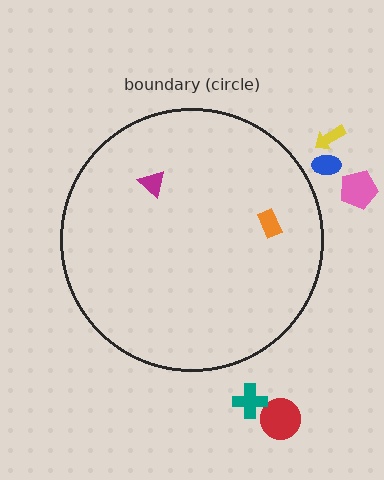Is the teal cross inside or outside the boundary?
Outside.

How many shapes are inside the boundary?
2 inside, 5 outside.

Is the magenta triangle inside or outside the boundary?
Inside.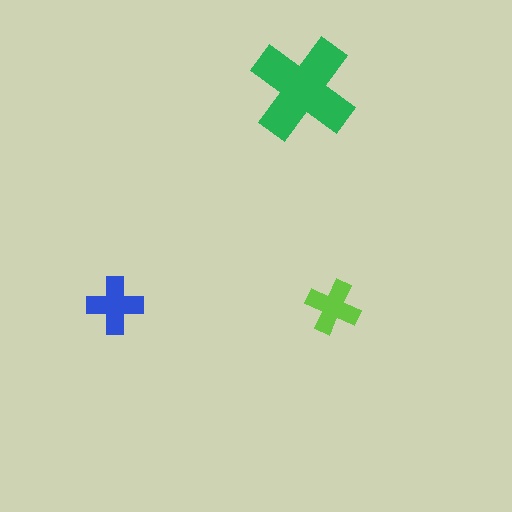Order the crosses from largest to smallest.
the green one, the blue one, the lime one.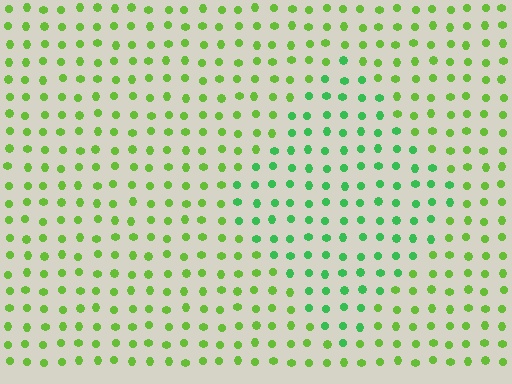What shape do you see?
I see a diamond.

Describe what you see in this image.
The image is filled with small lime elements in a uniform arrangement. A diamond-shaped region is visible where the elements are tinted to a slightly different hue, forming a subtle color boundary.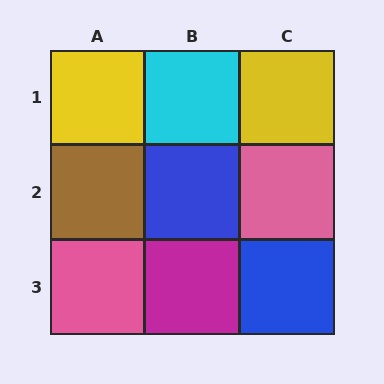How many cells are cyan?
1 cell is cyan.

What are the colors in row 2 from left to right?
Brown, blue, pink.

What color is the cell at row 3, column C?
Blue.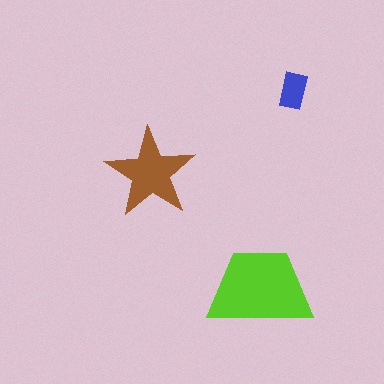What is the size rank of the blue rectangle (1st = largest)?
3rd.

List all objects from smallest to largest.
The blue rectangle, the brown star, the lime trapezoid.